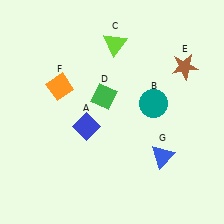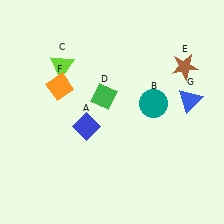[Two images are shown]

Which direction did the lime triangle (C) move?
The lime triangle (C) moved left.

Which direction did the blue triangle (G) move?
The blue triangle (G) moved up.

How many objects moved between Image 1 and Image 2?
2 objects moved between the two images.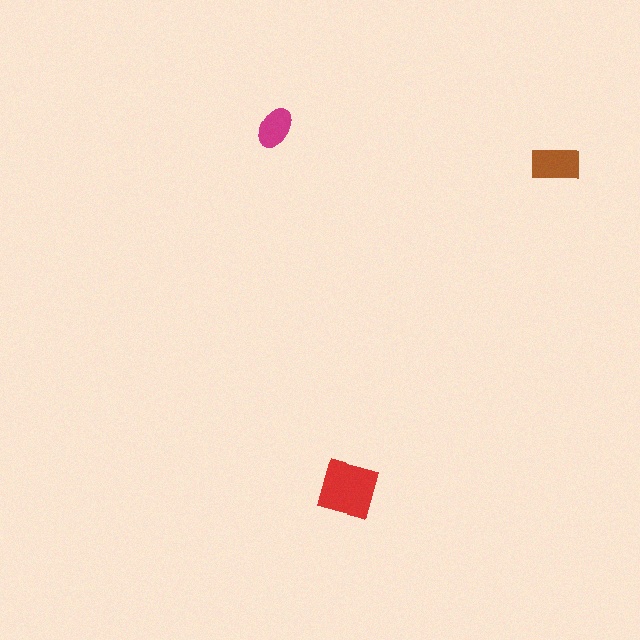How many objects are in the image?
There are 3 objects in the image.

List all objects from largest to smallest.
The red square, the brown rectangle, the magenta ellipse.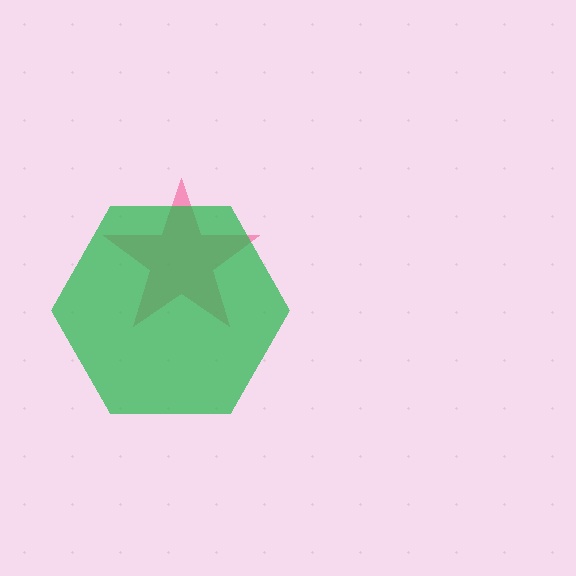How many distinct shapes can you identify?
There are 2 distinct shapes: a pink star, a green hexagon.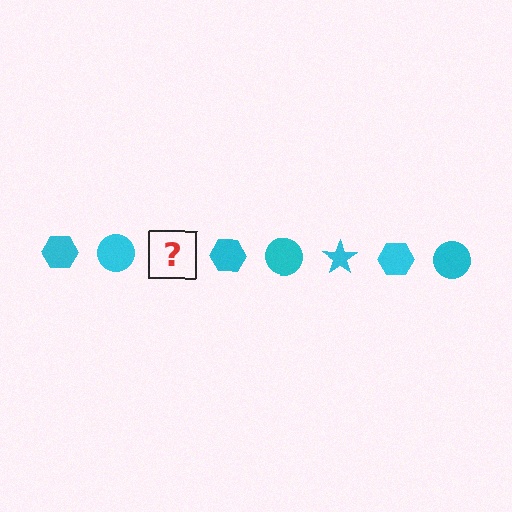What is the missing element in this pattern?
The missing element is a cyan star.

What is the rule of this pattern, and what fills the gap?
The rule is that the pattern cycles through hexagon, circle, star shapes in cyan. The gap should be filled with a cyan star.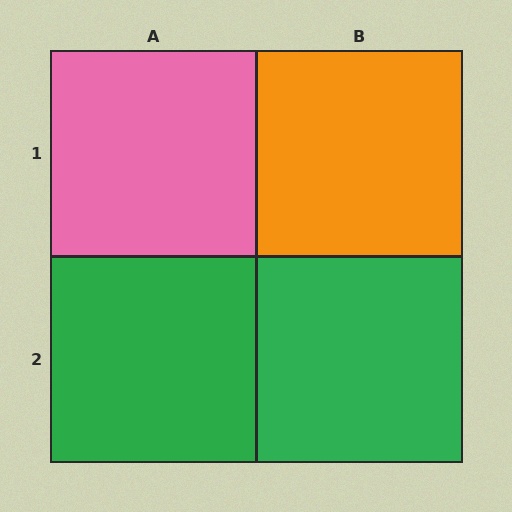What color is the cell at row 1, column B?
Orange.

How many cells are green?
2 cells are green.